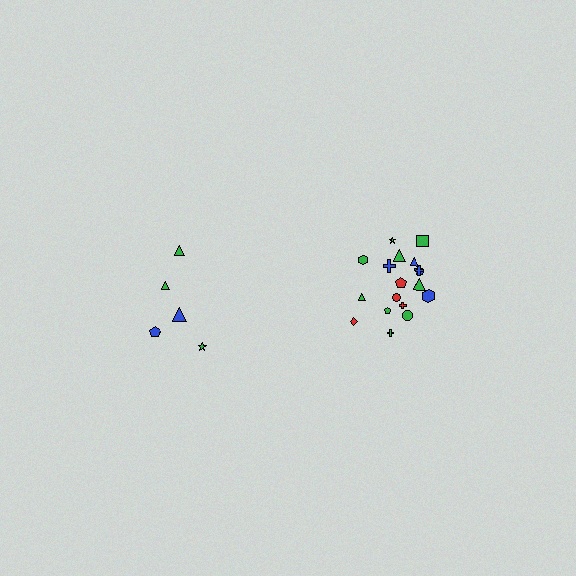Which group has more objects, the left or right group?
The right group.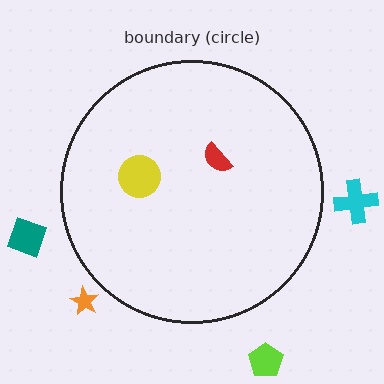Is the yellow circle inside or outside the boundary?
Inside.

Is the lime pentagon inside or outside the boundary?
Outside.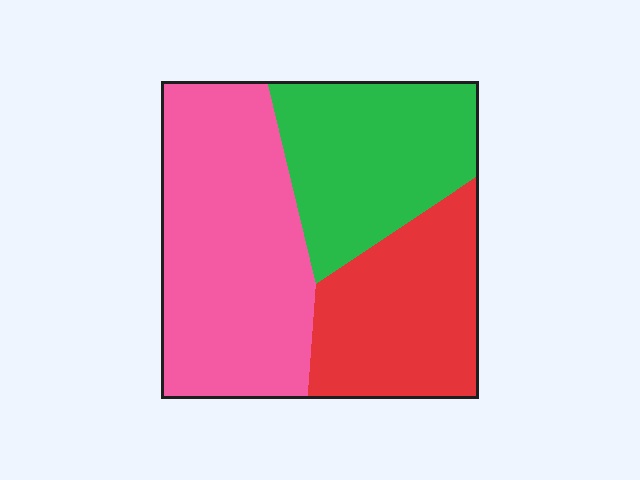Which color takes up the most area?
Pink, at roughly 45%.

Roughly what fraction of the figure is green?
Green covers 29% of the figure.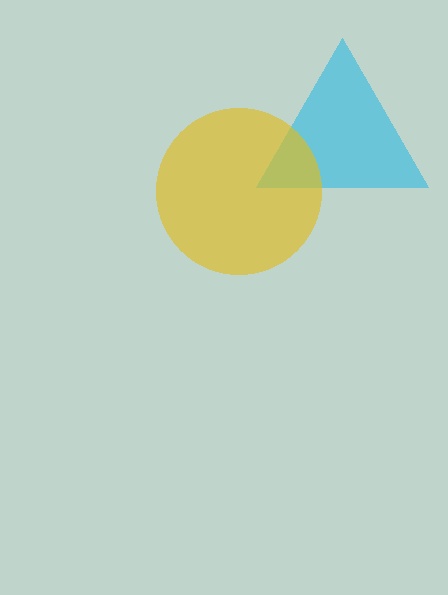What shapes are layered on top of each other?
The layered shapes are: a cyan triangle, a yellow circle.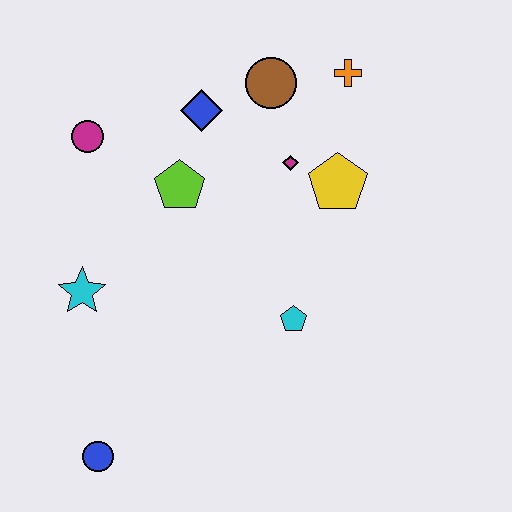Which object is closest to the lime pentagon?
The blue diamond is closest to the lime pentagon.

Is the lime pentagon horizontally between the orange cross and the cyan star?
Yes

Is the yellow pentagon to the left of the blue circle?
No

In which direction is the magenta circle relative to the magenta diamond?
The magenta circle is to the left of the magenta diamond.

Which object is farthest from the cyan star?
The orange cross is farthest from the cyan star.